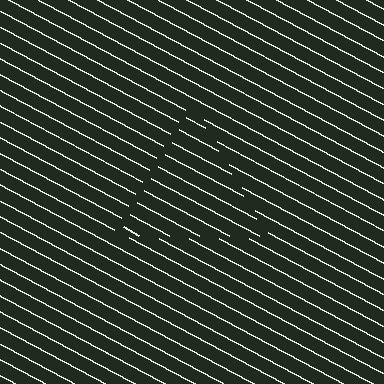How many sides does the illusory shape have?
3 sides — the line-ends trace a triangle.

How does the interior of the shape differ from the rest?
The interior of the shape contains the same grating, shifted by half a period — the contour is defined by the phase discontinuity where line-ends from the inner and outer gratings abut.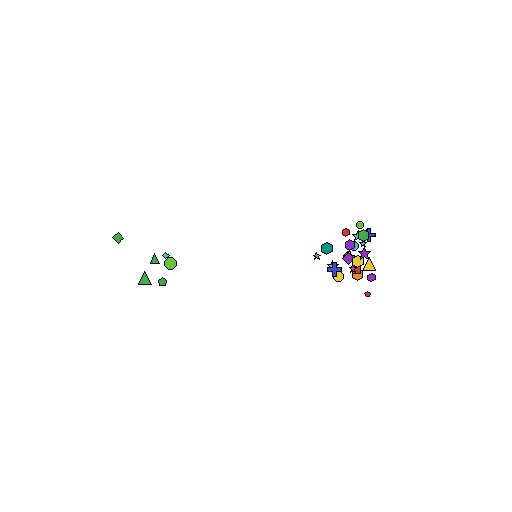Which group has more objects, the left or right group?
The right group.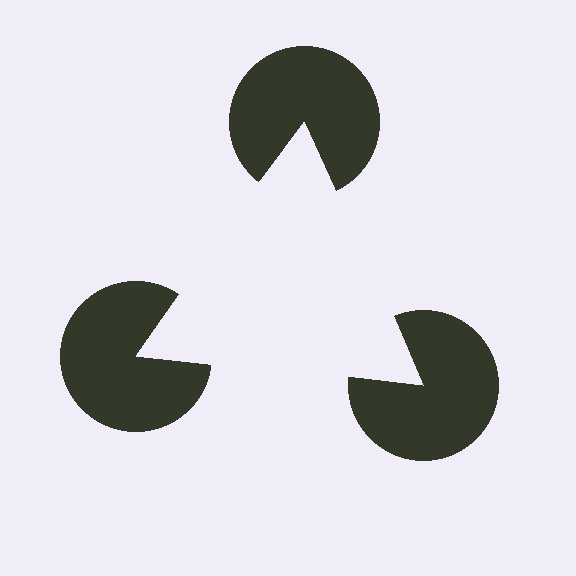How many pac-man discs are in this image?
There are 3 — one at each vertex of the illusory triangle.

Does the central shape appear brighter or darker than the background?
It typically appears slightly brighter than the background, even though no actual brightness change is drawn.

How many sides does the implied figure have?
3 sides.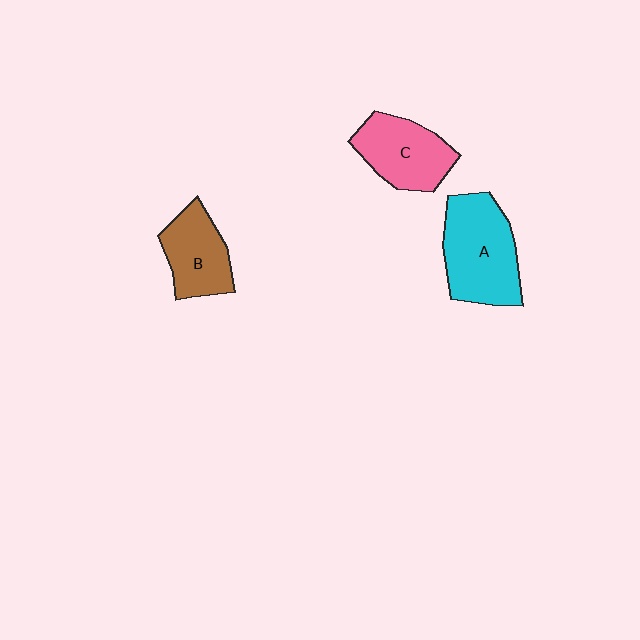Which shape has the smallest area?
Shape B (brown).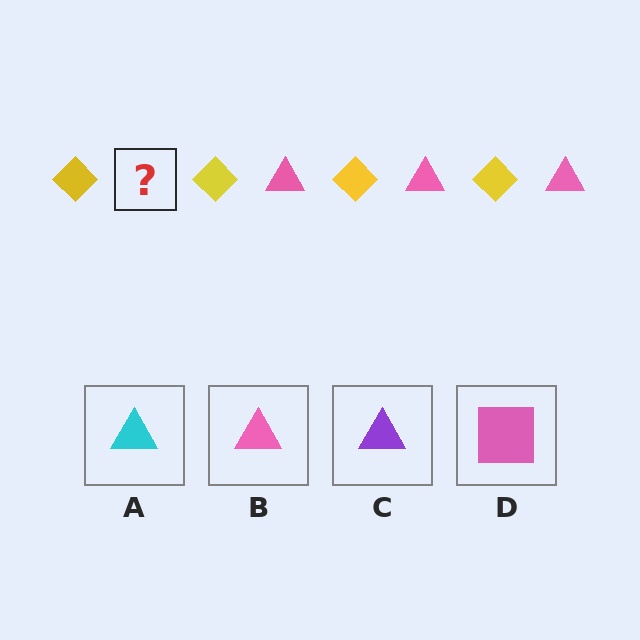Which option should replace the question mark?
Option B.